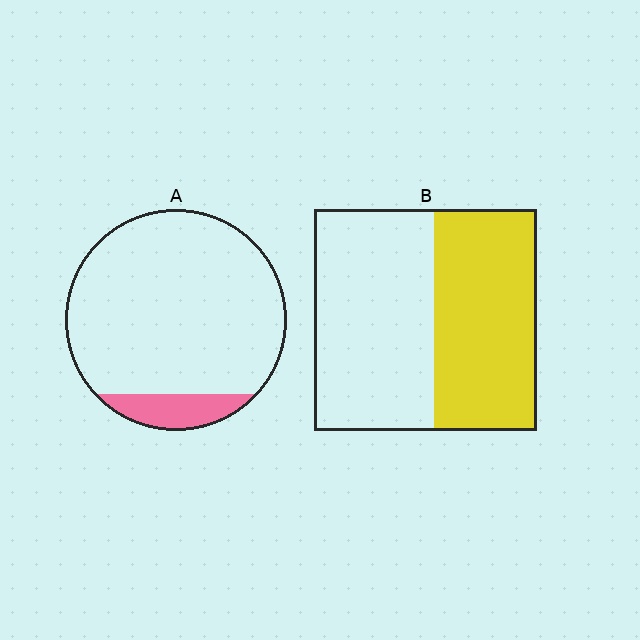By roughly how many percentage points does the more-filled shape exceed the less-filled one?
By roughly 35 percentage points (B over A).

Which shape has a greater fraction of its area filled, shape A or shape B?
Shape B.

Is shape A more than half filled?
No.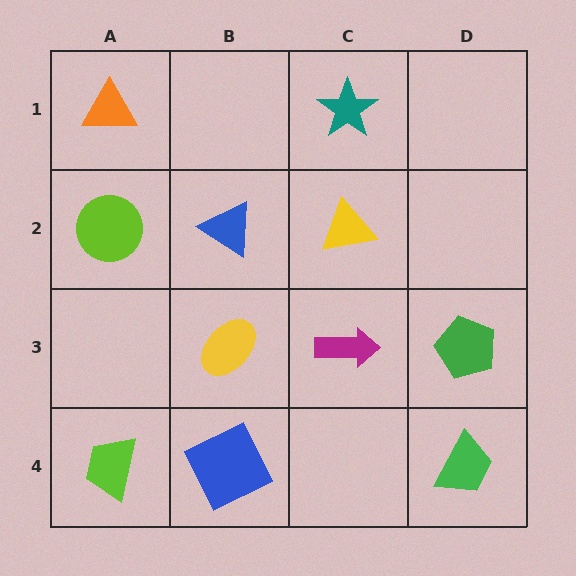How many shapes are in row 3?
3 shapes.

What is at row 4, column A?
A lime trapezoid.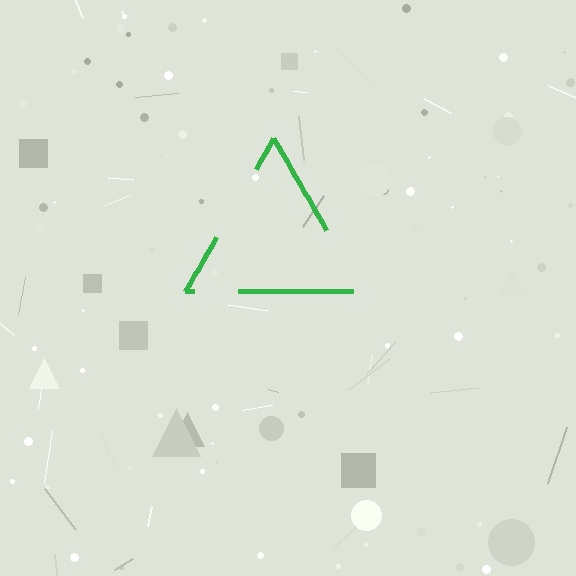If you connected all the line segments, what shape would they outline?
They would outline a triangle.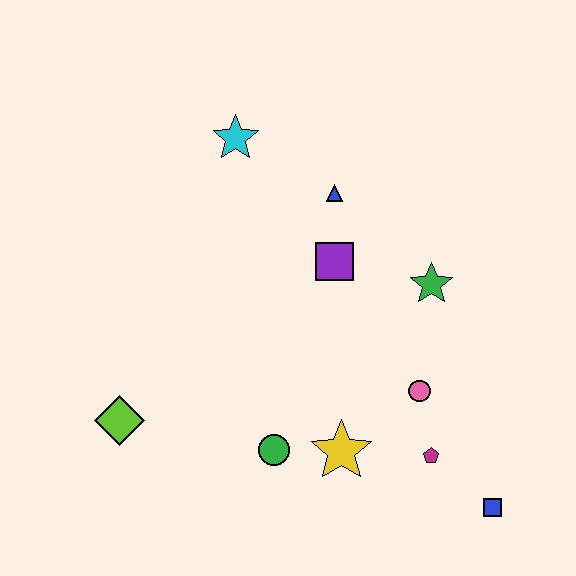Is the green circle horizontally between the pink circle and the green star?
No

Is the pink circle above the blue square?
Yes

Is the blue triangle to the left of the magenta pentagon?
Yes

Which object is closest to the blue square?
The magenta pentagon is closest to the blue square.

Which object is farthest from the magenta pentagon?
The cyan star is farthest from the magenta pentagon.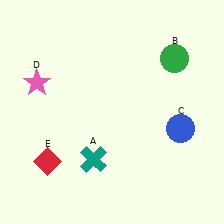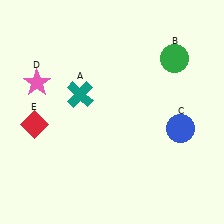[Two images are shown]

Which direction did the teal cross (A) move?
The teal cross (A) moved up.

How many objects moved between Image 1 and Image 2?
2 objects moved between the two images.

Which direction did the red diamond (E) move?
The red diamond (E) moved up.